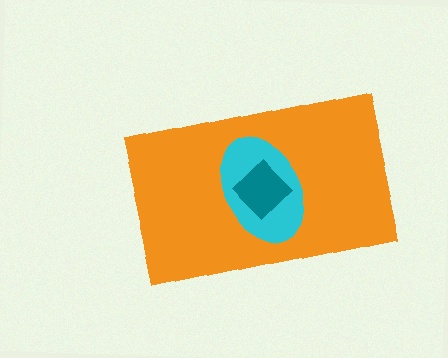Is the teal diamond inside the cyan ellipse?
Yes.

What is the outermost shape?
The orange rectangle.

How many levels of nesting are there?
3.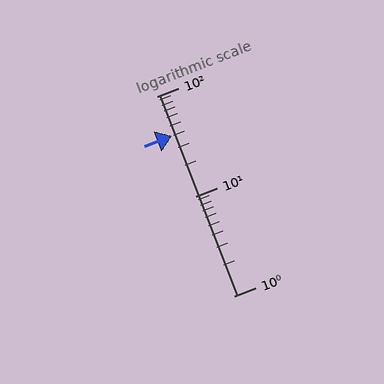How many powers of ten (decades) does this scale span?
The scale spans 2 decades, from 1 to 100.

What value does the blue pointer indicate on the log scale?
The pointer indicates approximately 40.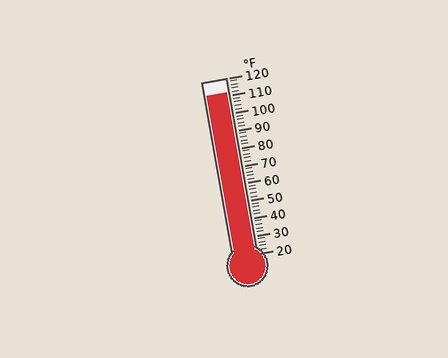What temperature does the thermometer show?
The thermometer shows approximately 112°F.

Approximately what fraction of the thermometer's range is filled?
The thermometer is filled to approximately 90% of its range.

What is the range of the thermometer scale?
The thermometer scale ranges from 20°F to 120°F.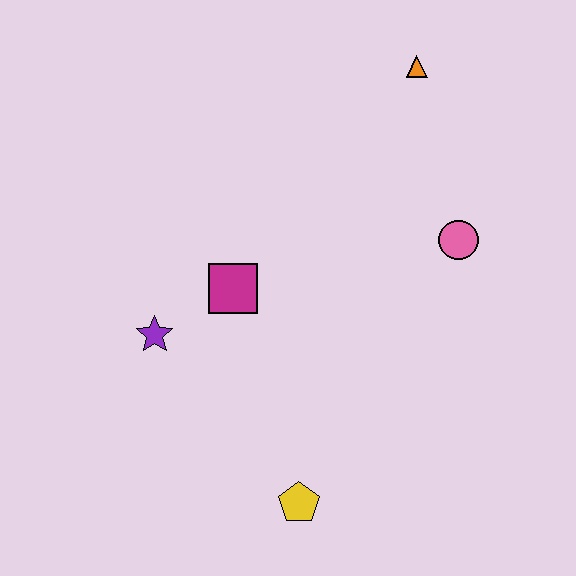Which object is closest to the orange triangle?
The pink circle is closest to the orange triangle.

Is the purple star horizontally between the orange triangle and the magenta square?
No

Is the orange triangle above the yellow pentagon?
Yes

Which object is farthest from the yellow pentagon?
The orange triangle is farthest from the yellow pentagon.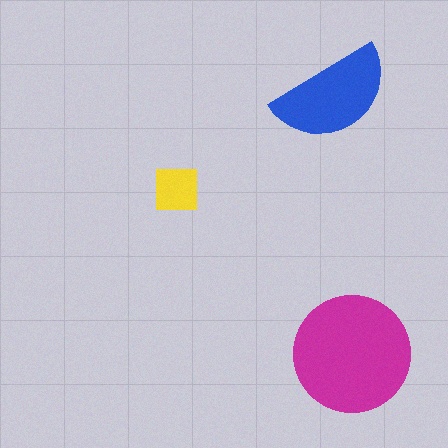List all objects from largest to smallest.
The magenta circle, the blue semicircle, the yellow square.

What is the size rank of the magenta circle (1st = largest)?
1st.